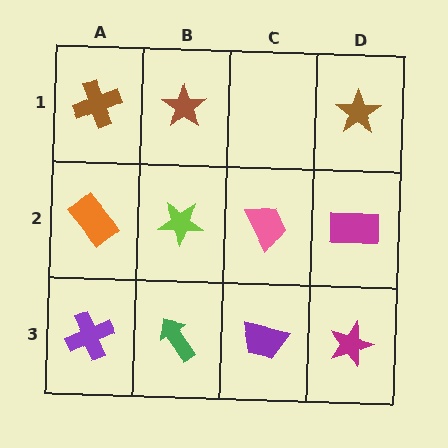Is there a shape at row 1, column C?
No, that cell is empty.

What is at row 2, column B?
A lime star.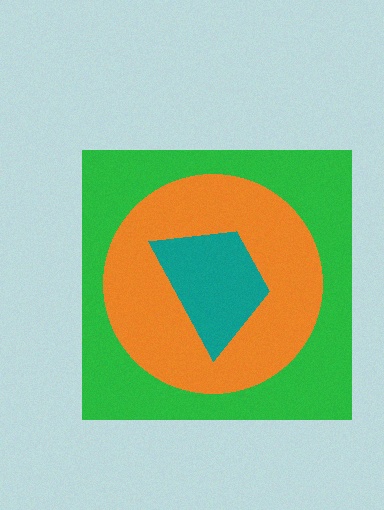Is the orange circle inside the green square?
Yes.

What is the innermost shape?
The teal trapezoid.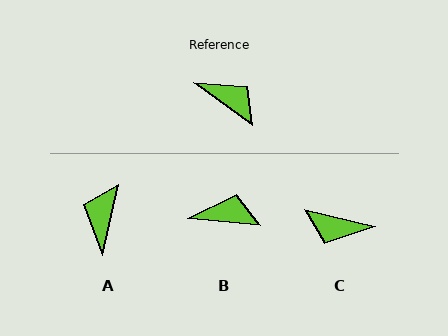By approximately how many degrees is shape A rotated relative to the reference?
Approximately 114 degrees counter-clockwise.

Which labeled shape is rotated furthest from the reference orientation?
C, about 157 degrees away.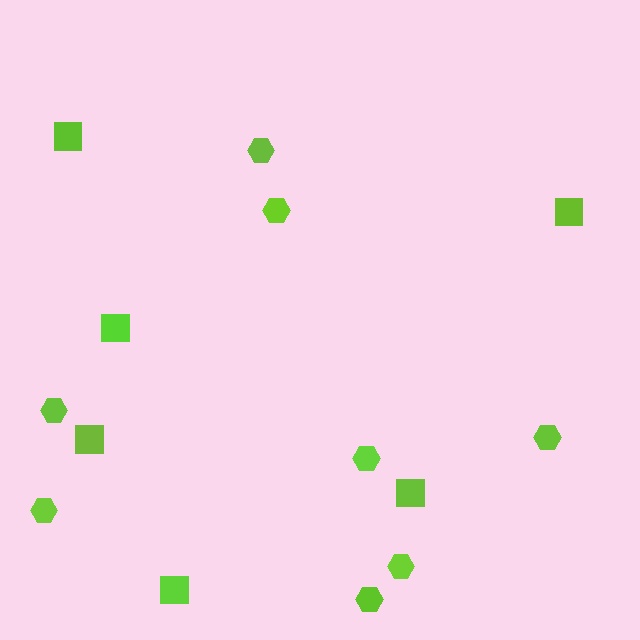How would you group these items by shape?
There are 2 groups: one group of hexagons (8) and one group of squares (6).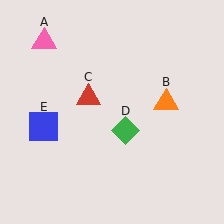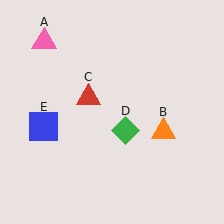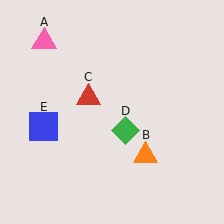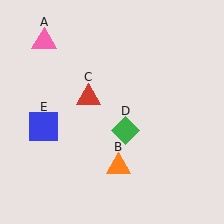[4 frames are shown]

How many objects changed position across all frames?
1 object changed position: orange triangle (object B).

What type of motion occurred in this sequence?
The orange triangle (object B) rotated clockwise around the center of the scene.